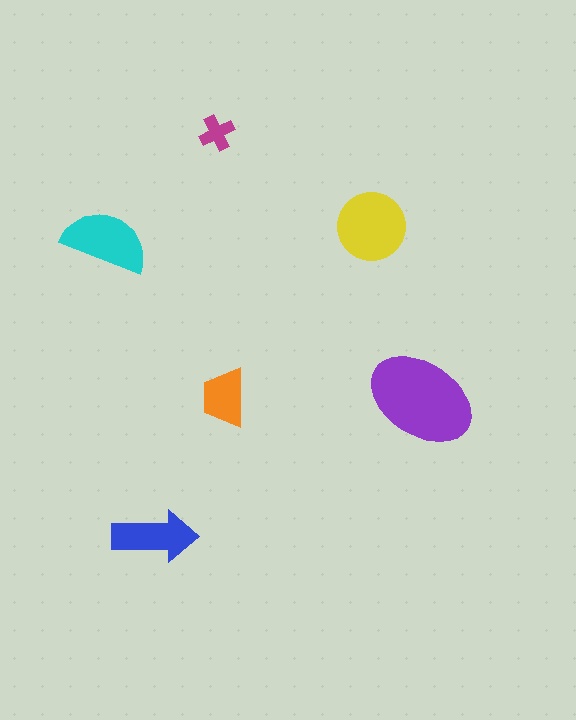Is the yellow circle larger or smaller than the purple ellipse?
Smaller.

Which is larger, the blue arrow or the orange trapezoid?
The blue arrow.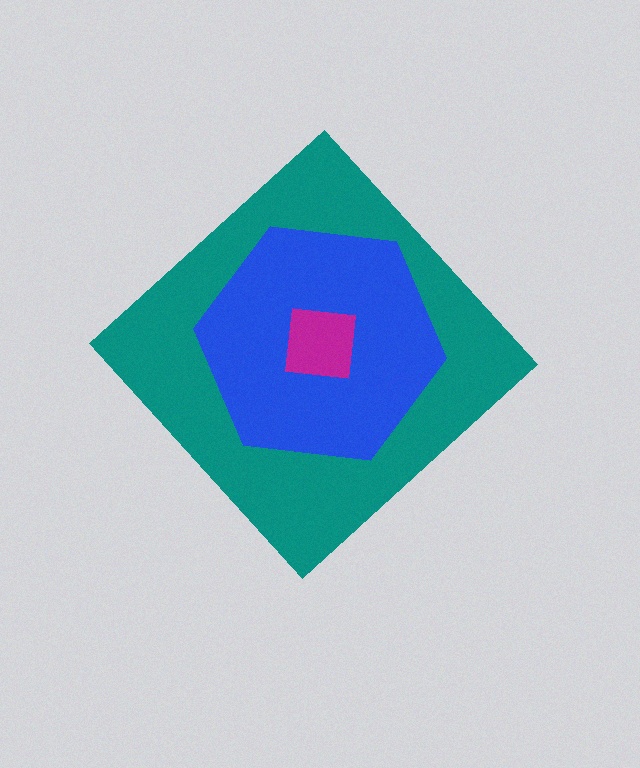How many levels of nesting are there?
3.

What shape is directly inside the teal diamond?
The blue hexagon.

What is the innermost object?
The magenta square.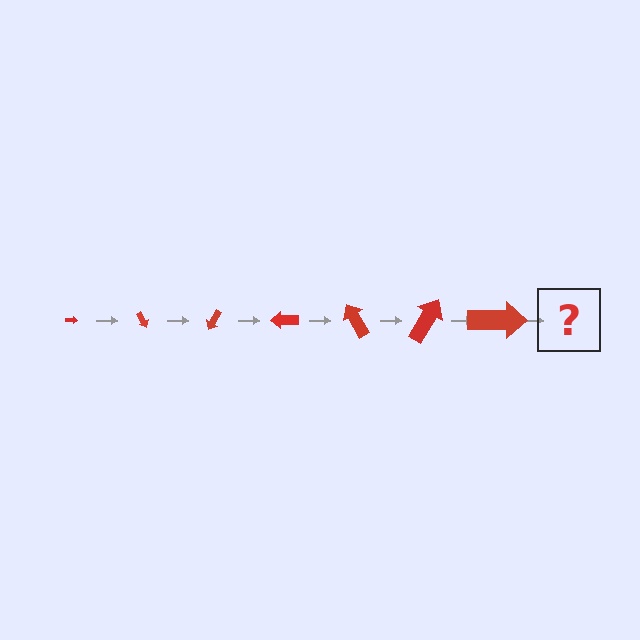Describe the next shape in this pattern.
It should be an arrow, larger than the previous one and rotated 420 degrees from the start.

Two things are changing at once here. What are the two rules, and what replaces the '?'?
The two rules are that the arrow grows larger each step and it rotates 60 degrees each step. The '?' should be an arrow, larger than the previous one and rotated 420 degrees from the start.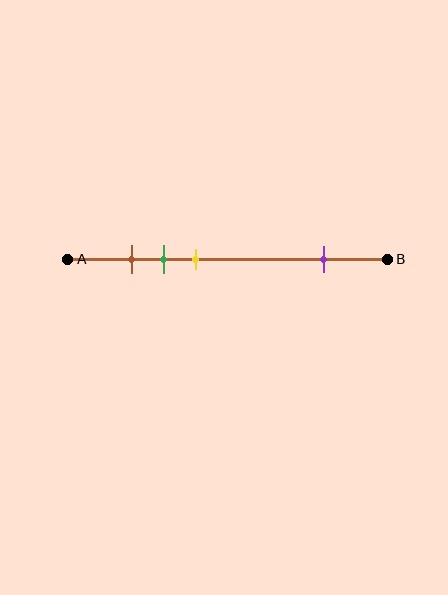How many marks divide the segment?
There are 4 marks dividing the segment.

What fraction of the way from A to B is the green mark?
The green mark is approximately 30% (0.3) of the way from A to B.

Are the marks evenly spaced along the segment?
No, the marks are not evenly spaced.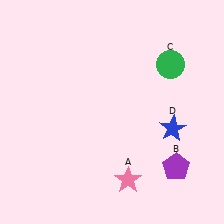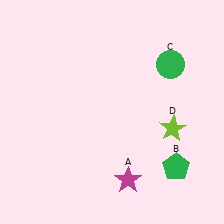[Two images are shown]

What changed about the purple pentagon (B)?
In Image 1, B is purple. In Image 2, it changed to green.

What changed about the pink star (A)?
In Image 1, A is pink. In Image 2, it changed to magenta.